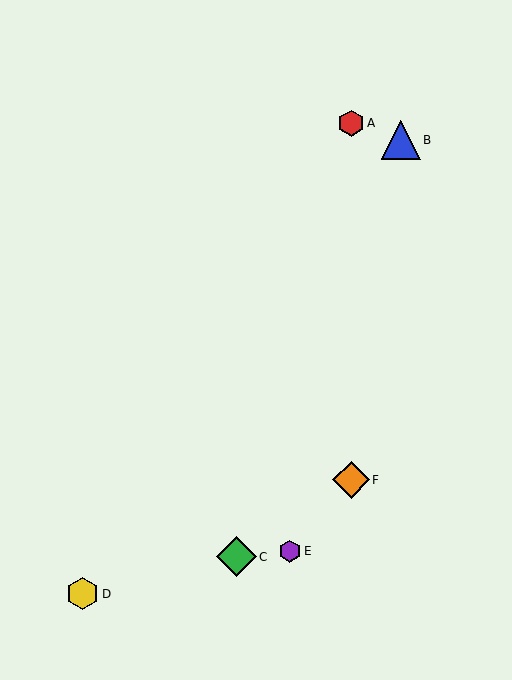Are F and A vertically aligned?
Yes, both are at x≈351.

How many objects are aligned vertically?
2 objects (A, F) are aligned vertically.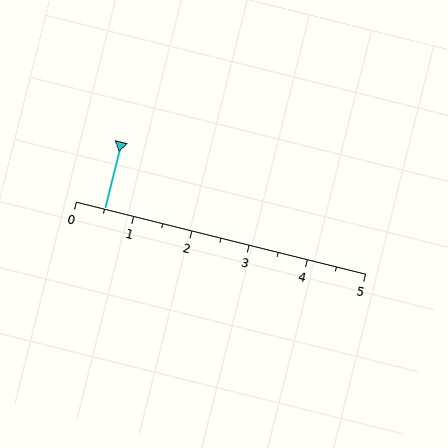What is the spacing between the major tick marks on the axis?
The major ticks are spaced 1 apart.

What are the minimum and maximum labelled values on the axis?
The axis runs from 0 to 5.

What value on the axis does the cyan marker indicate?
The marker indicates approximately 0.5.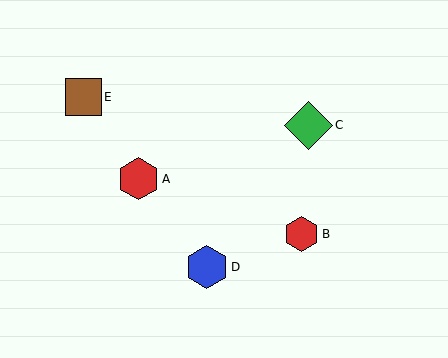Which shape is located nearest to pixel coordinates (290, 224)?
The red hexagon (labeled B) at (301, 234) is nearest to that location.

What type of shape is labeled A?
Shape A is a red hexagon.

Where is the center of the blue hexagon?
The center of the blue hexagon is at (207, 267).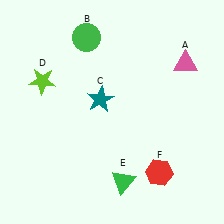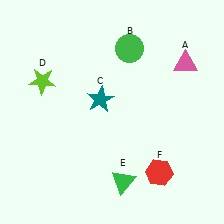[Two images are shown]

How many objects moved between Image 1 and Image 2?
1 object moved between the two images.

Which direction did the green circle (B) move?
The green circle (B) moved right.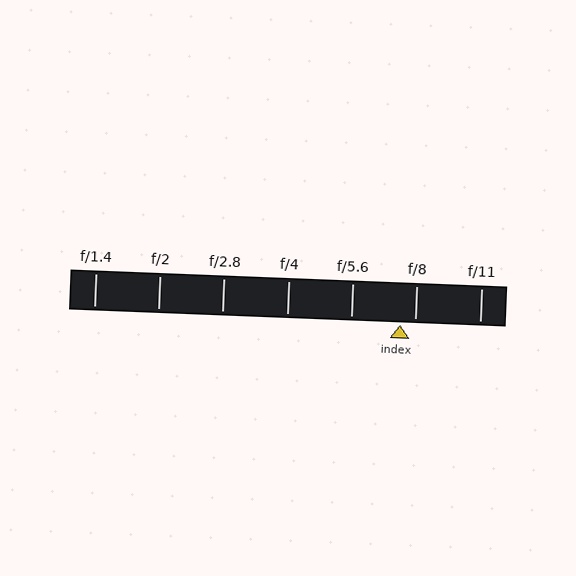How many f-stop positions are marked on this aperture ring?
There are 7 f-stop positions marked.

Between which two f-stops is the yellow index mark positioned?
The index mark is between f/5.6 and f/8.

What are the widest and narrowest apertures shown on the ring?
The widest aperture shown is f/1.4 and the narrowest is f/11.